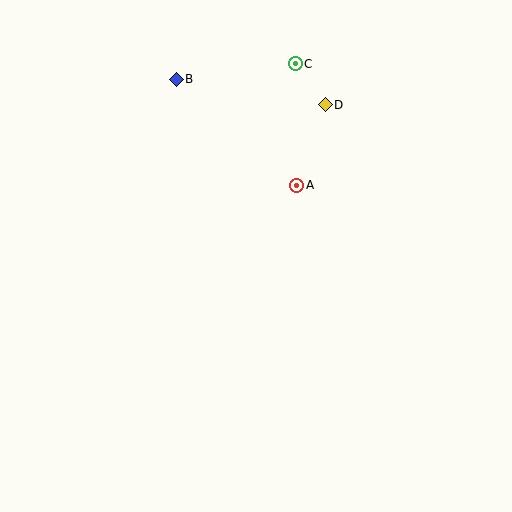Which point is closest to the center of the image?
Point A at (297, 185) is closest to the center.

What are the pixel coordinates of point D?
Point D is at (325, 105).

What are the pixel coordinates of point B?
Point B is at (176, 79).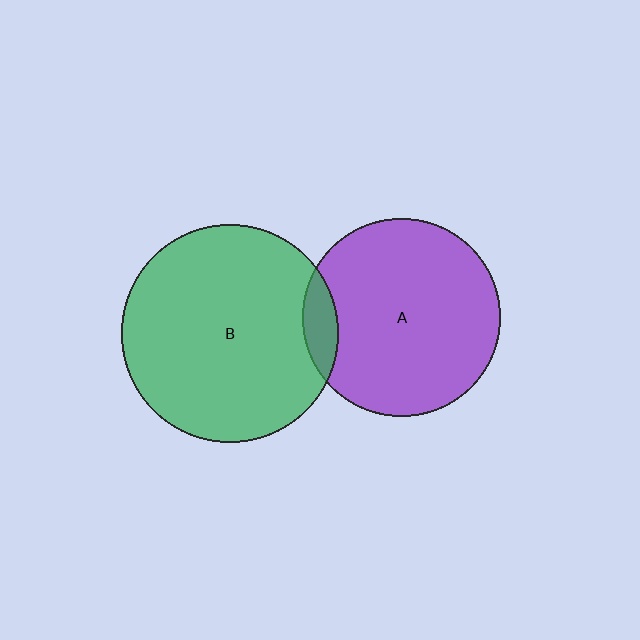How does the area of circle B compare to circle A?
Approximately 1.2 times.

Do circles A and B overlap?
Yes.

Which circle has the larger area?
Circle B (green).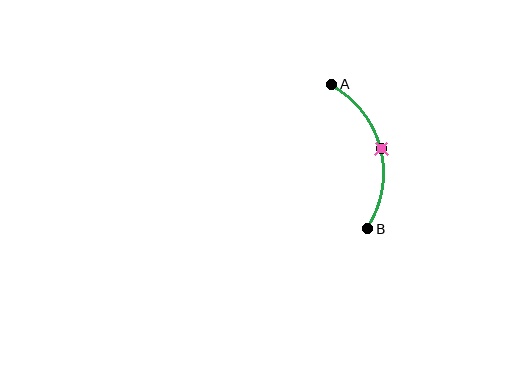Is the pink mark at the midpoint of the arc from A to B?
Yes. The pink mark lies on the arc at equal arc-length from both A and B — it is the arc midpoint.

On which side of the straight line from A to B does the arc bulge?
The arc bulges to the right of the straight line connecting A and B.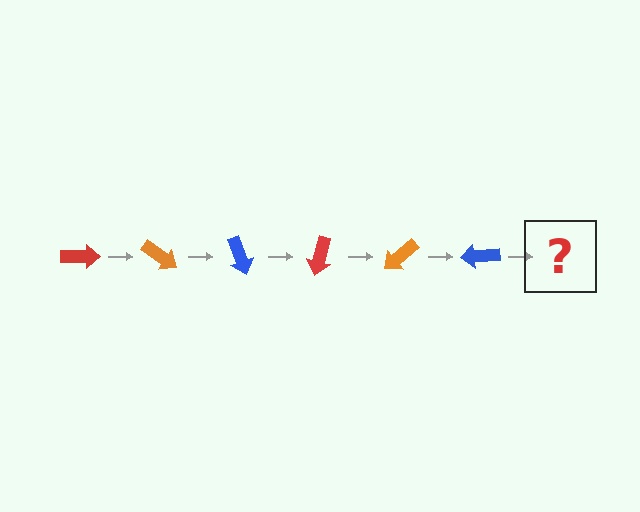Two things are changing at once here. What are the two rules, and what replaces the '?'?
The two rules are that it rotates 35 degrees each step and the color cycles through red, orange, and blue. The '?' should be a red arrow, rotated 210 degrees from the start.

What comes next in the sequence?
The next element should be a red arrow, rotated 210 degrees from the start.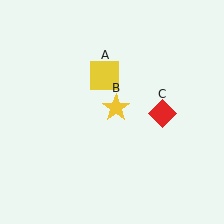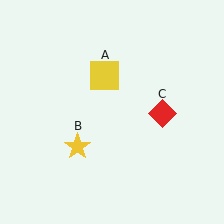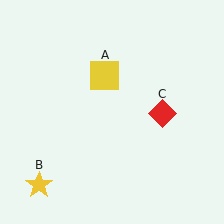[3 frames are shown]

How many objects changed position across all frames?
1 object changed position: yellow star (object B).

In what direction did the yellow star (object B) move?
The yellow star (object B) moved down and to the left.